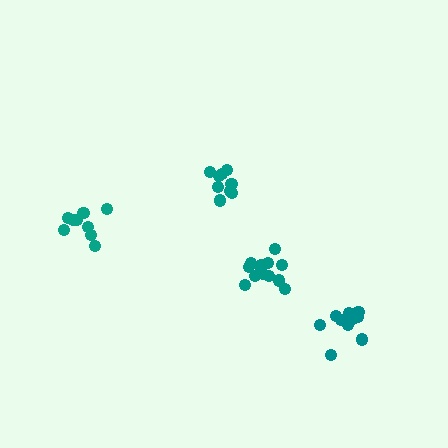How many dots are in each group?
Group 1: 13 dots, Group 2: 9 dots, Group 3: 9 dots, Group 4: 10 dots (41 total).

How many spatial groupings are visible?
There are 4 spatial groupings.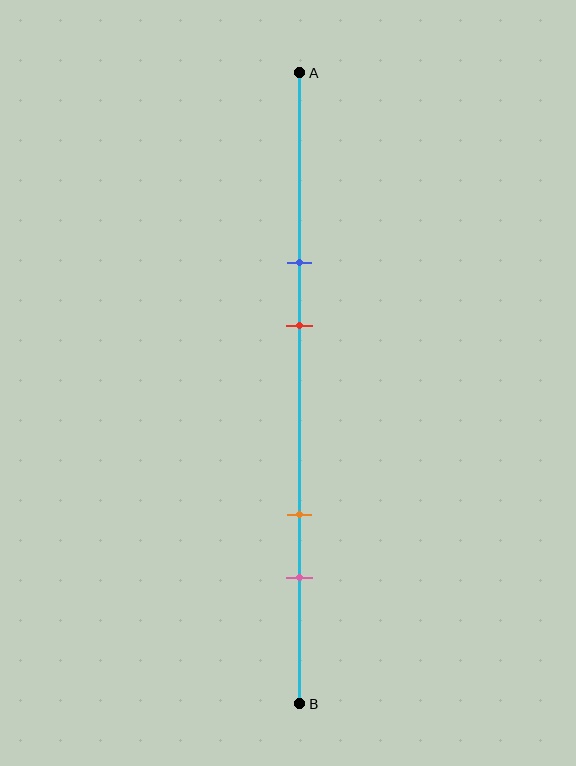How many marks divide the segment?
There are 4 marks dividing the segment.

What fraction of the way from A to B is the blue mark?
The blue mark is approximately 30% (0.3) of the way from A to B.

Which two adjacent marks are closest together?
The blue and red marks are the closest adjacent pair.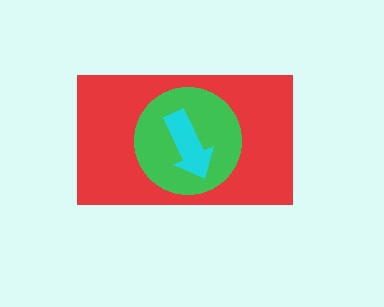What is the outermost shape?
The red rectangle.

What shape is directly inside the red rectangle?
The green circle.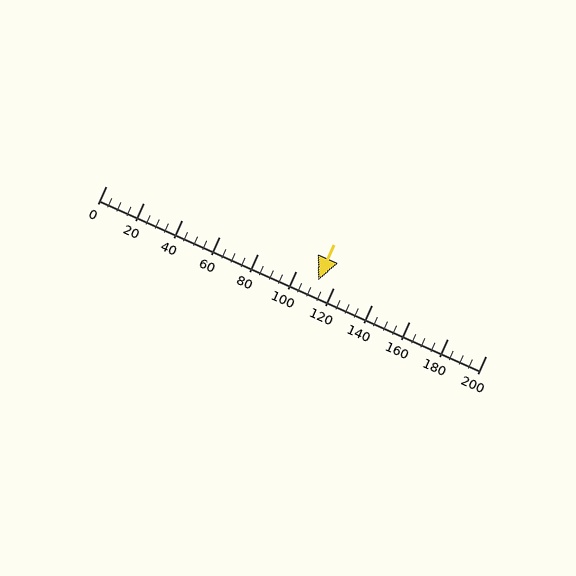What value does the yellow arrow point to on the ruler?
The yellow arrow points to approximately 112.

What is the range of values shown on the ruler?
The ruler shows values from 0 to 200.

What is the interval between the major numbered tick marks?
The major tick marks are spaced 20 units apart.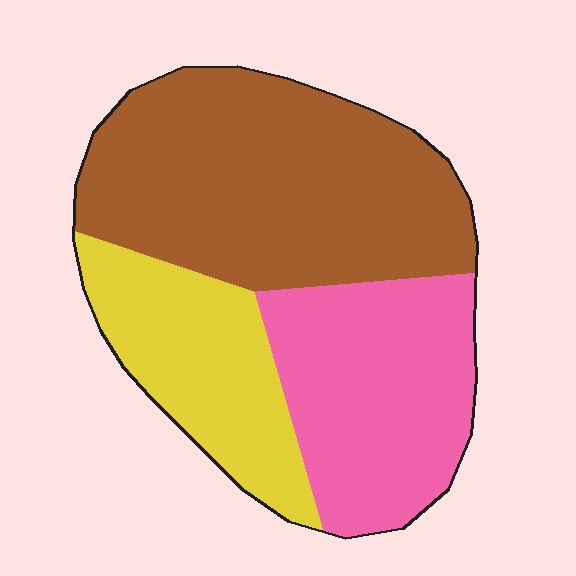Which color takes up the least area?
Yellow, at roughly 25%.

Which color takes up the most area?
Brown, at roughly 45%.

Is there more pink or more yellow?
Pink.